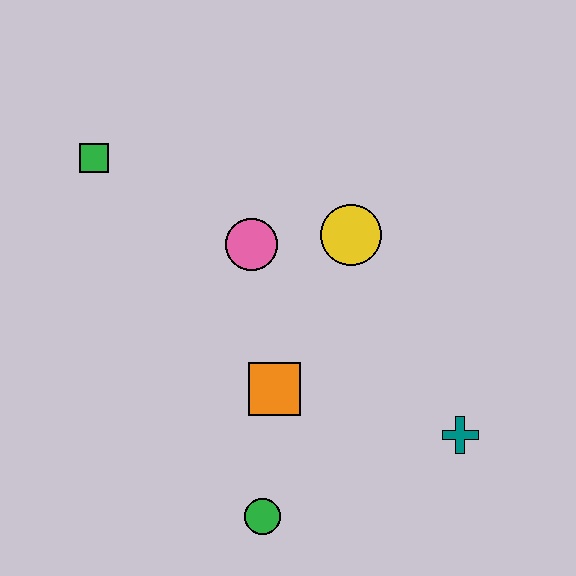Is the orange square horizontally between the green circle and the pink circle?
No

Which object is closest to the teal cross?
The orange square is closest to the teal cross.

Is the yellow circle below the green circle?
No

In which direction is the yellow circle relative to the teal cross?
The yellow circle is above the teal cross.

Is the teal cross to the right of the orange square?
Yes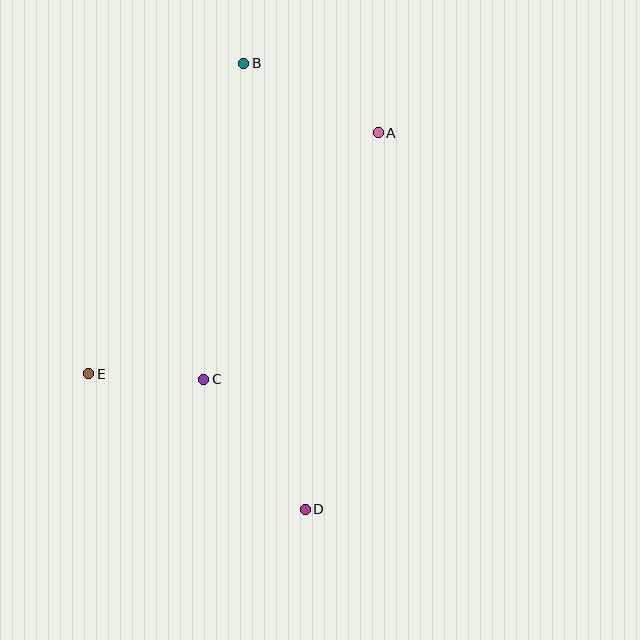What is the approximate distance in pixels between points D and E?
The distance between D and E is approximately 255 pixels.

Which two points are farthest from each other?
Points B and D are farthest from each other.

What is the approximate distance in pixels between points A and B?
The distance between A and B is approximately 151 pixels.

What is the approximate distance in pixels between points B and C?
The distance between B and C is approximately 318 pixels.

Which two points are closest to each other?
Points C and E are closest to each other.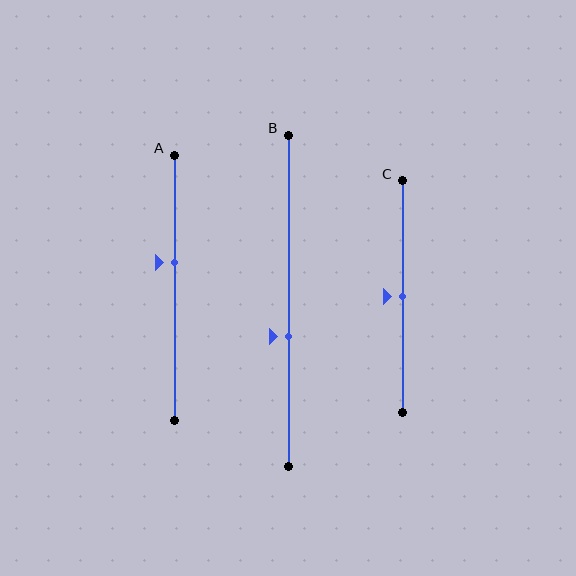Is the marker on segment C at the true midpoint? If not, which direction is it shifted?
Yes, the marker on segment C is at the true midpoint.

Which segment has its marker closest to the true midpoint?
Segment C has its marker closest to the true midpoint.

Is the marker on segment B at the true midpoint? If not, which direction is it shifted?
No, the marker on segment B is shifted downward by about 11% of the segment length.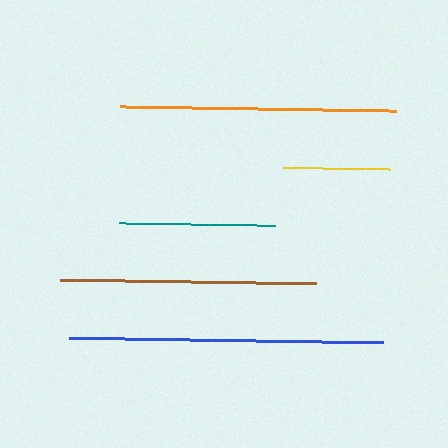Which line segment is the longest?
The blue line is the longest at approximately 314 pixels.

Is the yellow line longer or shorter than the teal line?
The teal line is longer than the yellow line.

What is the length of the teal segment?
The teal segment is approximately 156 pixels long.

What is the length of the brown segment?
The brown segment is approximately 256 pixels long.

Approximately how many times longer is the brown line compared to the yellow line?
The brown line is approximately 2.4 times the length of the yellow line.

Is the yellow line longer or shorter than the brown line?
The brown line is longer than the yellow line.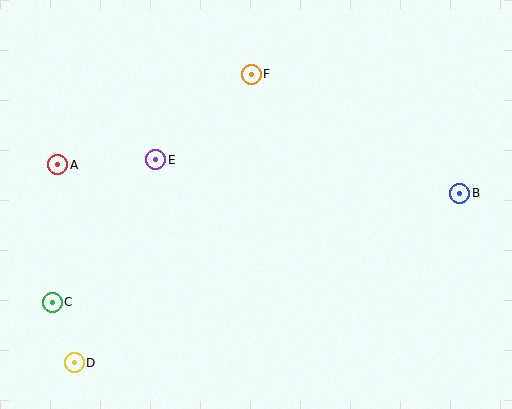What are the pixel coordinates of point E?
Point E is at (156, 160).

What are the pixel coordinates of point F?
Point F is at (251, 74).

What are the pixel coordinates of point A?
Point A is at (58, 165).